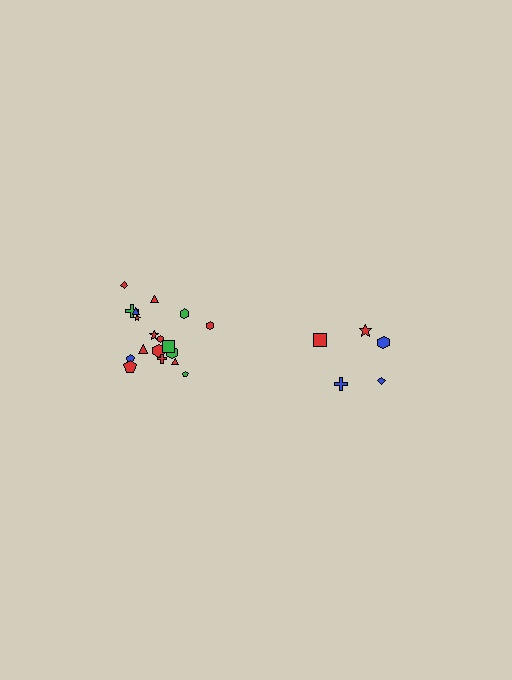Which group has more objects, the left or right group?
The left group.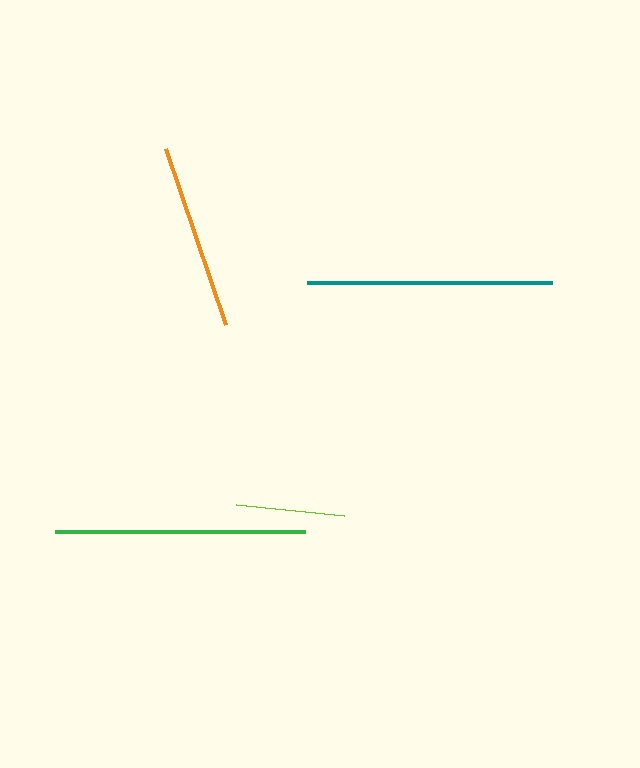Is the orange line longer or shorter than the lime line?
The orange line is longer than the lime line.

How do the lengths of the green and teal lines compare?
The green and teal lines are approximately the same length.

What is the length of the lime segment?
The lime segment is approximately 109 pixels long.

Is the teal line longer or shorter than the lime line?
The teal line is longer than the lime line.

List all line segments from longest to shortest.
From longest to shortest: green, teal, orange, lime.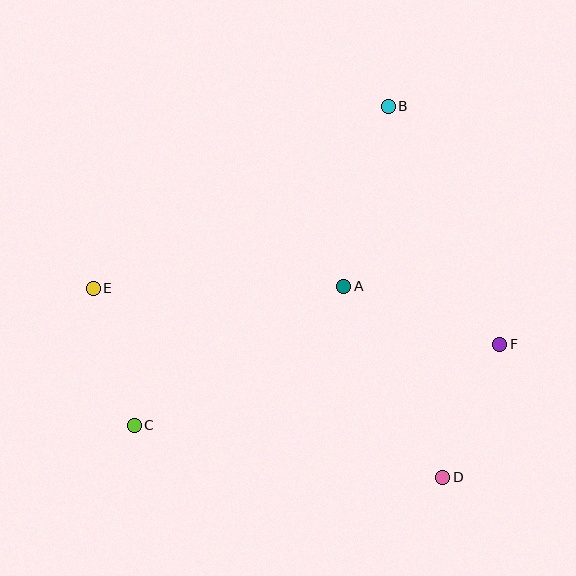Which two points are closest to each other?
Points C and E are closest to each other.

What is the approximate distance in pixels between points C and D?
The distance between C and D is approximately 313 pixels.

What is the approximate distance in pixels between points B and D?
The distance between B and D is approximately 375 pixels.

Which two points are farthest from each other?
Points E and F are farthest from each other.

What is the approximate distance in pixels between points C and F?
The distance between C and F is approximately 374 pixels.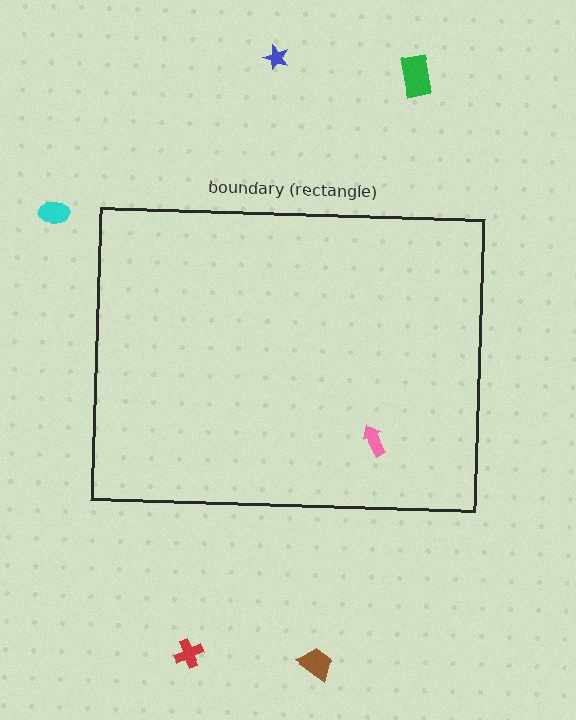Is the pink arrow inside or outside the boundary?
Inside.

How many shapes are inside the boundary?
1 inside, 5 outside.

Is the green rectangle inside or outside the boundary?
Outside.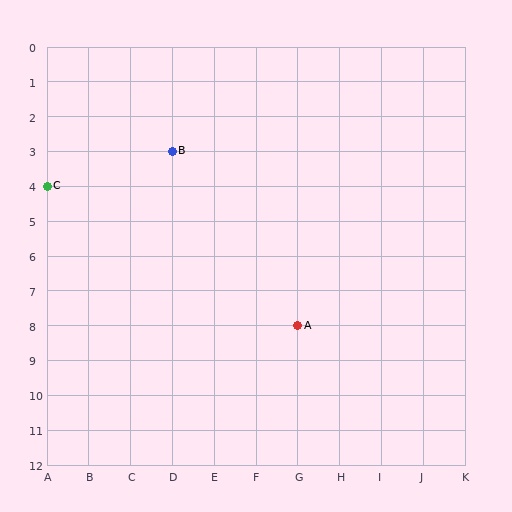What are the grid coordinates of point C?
Point C is at grid coordinates (A, 4).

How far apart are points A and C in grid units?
Points A and C are 6 columns and 4 rows apart (about 7.2 grid units diagonally).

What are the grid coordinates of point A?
Point A is at grid coordinates (G, 8).